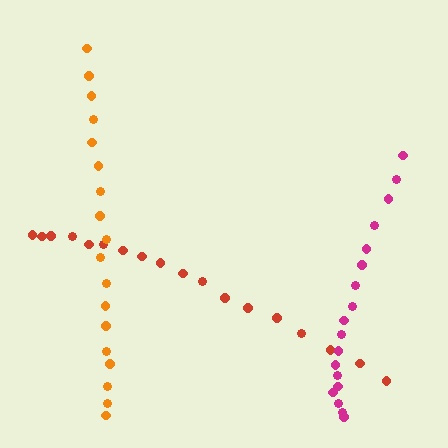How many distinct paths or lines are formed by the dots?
There are 3 distinct paths.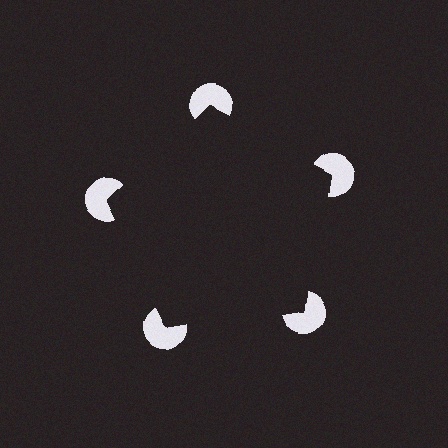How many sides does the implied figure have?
5 sides.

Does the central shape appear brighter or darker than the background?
It typically appears slightly darker than the background, even though no actual brightness change is drawn.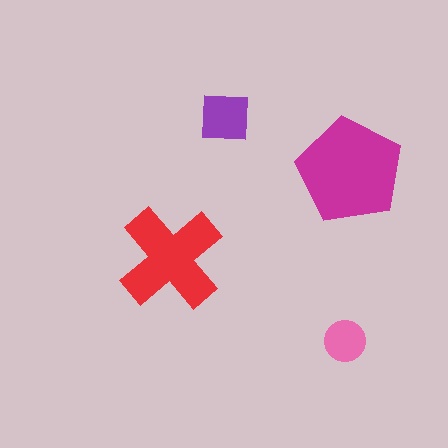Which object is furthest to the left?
The red cross is leftmost.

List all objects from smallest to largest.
The pink circle, the purple square, the red cross, the magenta pentagon.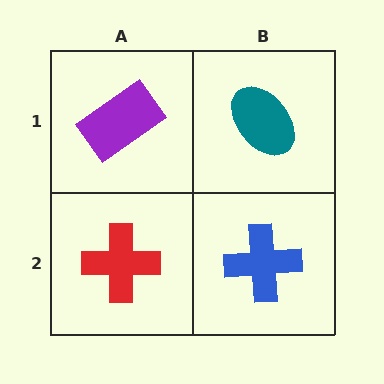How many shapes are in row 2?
2 shapes.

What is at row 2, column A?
A red cross.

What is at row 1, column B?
A teal ellipse.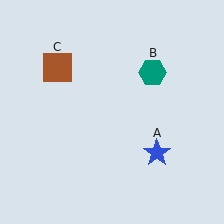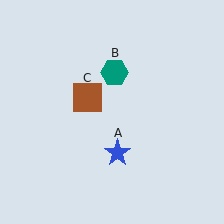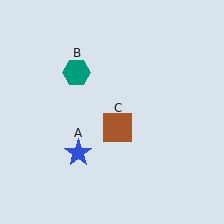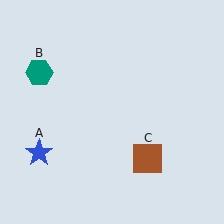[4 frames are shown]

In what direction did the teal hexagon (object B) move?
The teal hexagon (object B) moved left.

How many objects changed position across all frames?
3 objects changed position: blue star (object A), teal hexagon (object B), brown square (object C).